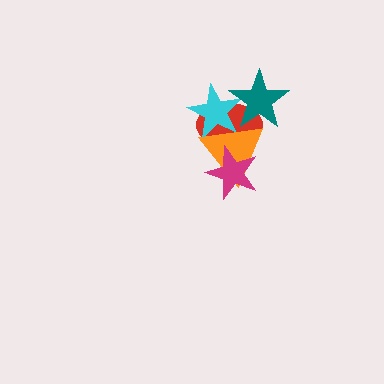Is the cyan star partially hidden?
Yes, it is partially covered by another shape.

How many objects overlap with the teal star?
3 objects overlap with the teal star.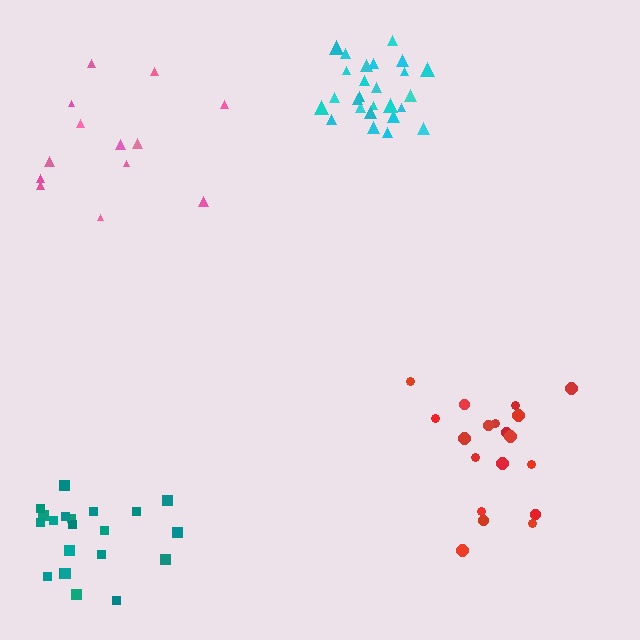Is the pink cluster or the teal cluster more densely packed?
Teal.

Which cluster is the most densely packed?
Cyan.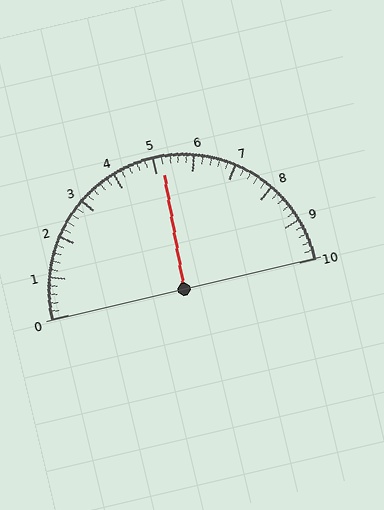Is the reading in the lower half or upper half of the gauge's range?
The reading is in the upper half of the range (0 to 10).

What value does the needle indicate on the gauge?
The needle indicates approximately 5.2.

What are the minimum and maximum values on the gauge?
The gauge ranges from 0 to 10.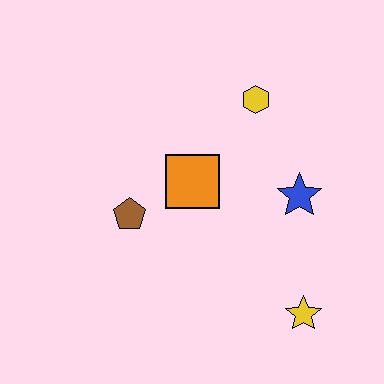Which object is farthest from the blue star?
The brown pentagon is farthest from the blue star.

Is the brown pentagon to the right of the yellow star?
No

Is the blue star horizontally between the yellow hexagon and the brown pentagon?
No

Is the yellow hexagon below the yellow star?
No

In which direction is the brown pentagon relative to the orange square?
The brown pentagon is to the left of the orange square.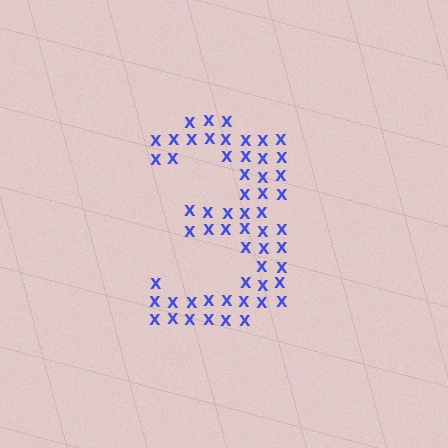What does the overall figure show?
The overall figure shows the digit 3.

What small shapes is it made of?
It is made of small letter X's.